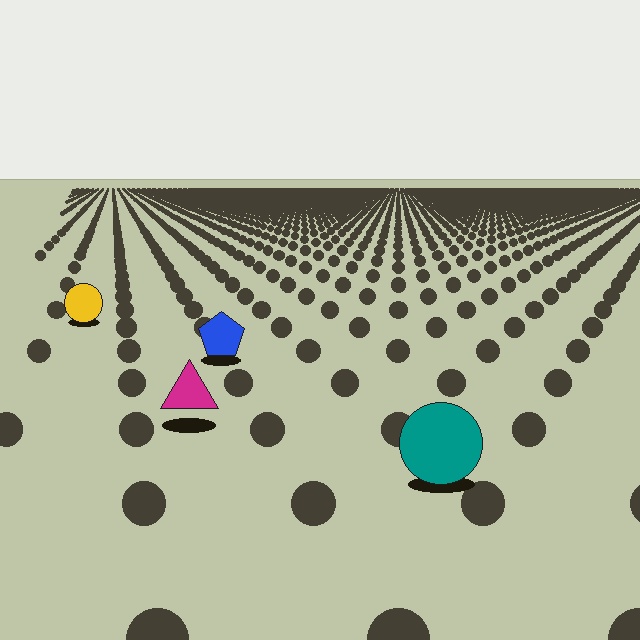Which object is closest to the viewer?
The teal circle is closest. The texture marks near it are larger and more spread out.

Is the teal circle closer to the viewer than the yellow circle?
Yes. The teal circle is closer — you can tell from the texture gradient: the ground texture is coarser near it.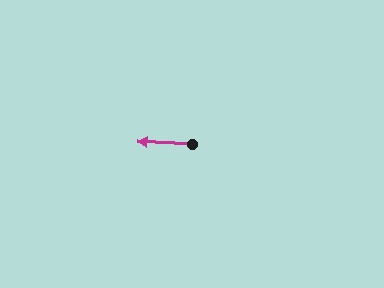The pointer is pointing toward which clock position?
Roughly 9 o'clock.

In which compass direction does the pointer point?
West.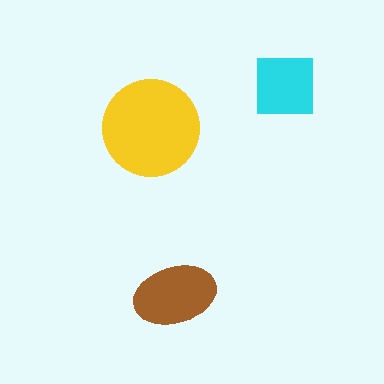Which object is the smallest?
The cyan square.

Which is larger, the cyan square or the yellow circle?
The yellow circle.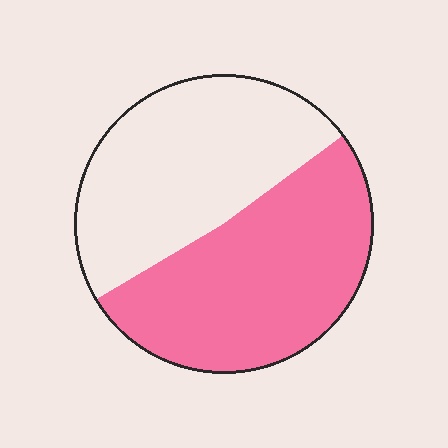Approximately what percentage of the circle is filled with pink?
Approximately 50%.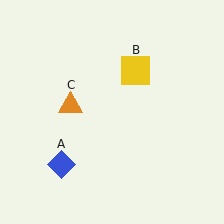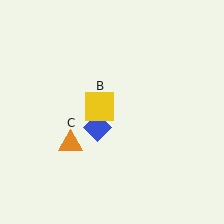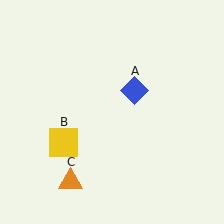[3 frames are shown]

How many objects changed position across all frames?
3 objects changed position: blue diamond (object A), yellow square (object B), orange triangle (object C).